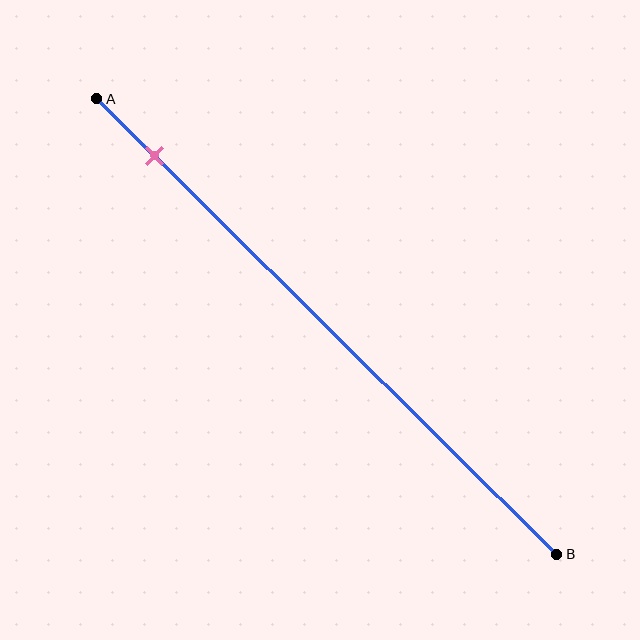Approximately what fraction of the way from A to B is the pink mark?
The pink mark is approximately 15% of the way from A to B.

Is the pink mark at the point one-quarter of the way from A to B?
No, the mark is at about 15% from A, not at the 25% one-quarter point.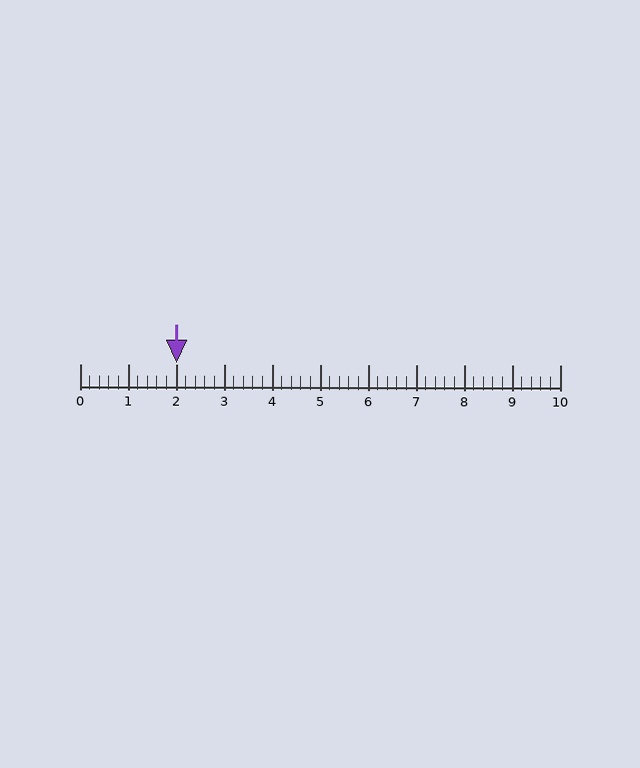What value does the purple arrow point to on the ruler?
The purple arrow points to approximately 2.0.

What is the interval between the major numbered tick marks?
The major tick marks are spaced 1 units apart.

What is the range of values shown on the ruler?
The ruler shows values from 0 to 10.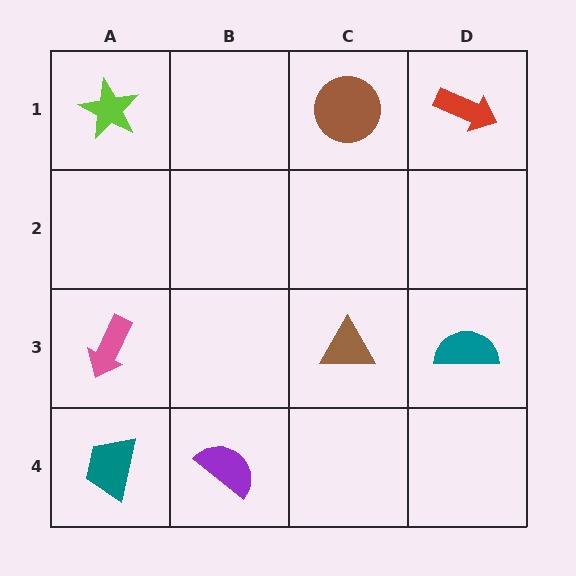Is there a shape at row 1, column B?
No, that cell is empty.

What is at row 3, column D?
A teal semicircle.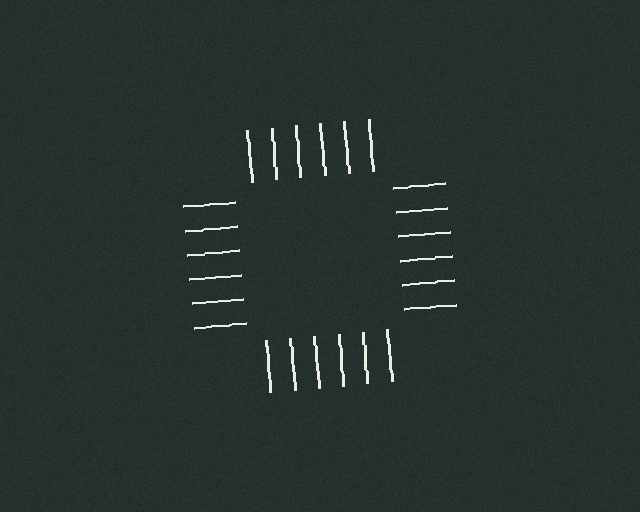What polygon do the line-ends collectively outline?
An illusory square — the line segments terminate on its edges but no continuous stroke is drawn.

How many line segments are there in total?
24 — 6 along each of the 4 edges.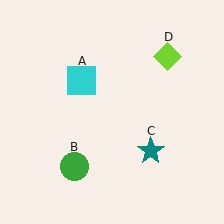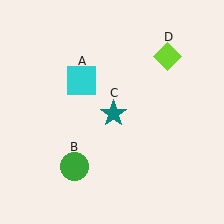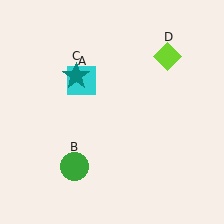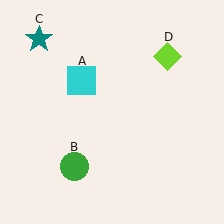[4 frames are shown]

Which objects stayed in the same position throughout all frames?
Cyan square (object A) and green circle (object B) and lime diamond (object D) remained stationary.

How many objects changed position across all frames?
1 object changed position: teal star (object C).